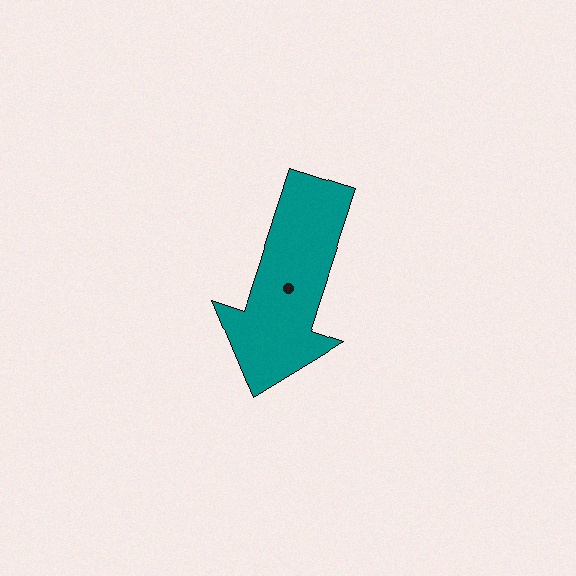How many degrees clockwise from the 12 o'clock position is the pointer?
Approximately 198 degrees.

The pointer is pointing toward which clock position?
Roughly 7 o'clock.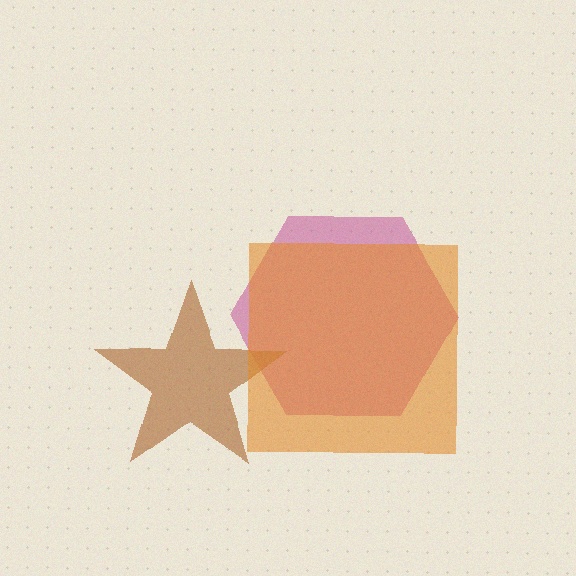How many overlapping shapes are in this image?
There are 3 overlapping shapes in the image.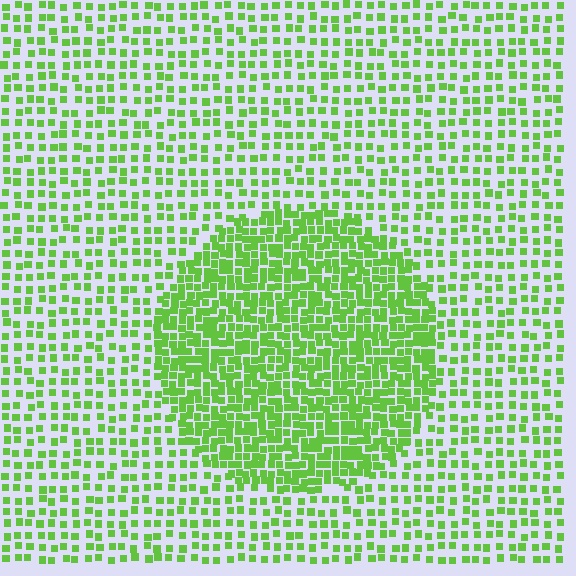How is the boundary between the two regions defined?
The boundary is defined by a change in element density (approximately 2.1x ratio). All elements are the same color, size, and shape.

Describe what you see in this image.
The image contains small lime elements arranged at two different densities. A circle-shaped region is visible where the elements are more densely packed than the surrounding area.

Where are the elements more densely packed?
The elements are more densely packed inside the circle boundary.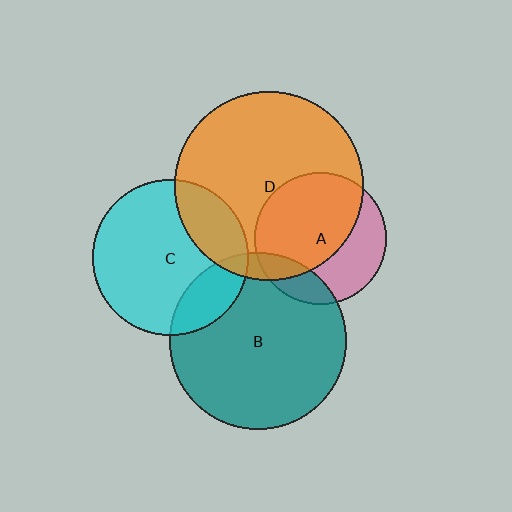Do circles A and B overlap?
Yes.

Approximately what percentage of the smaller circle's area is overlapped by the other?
Approximately 15%.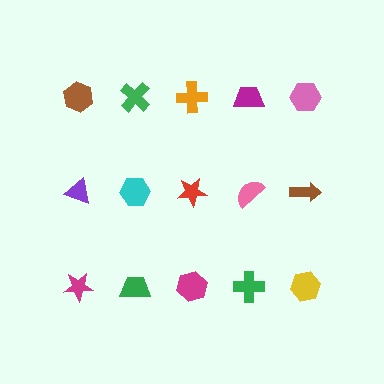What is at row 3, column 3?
A magenta hexagon.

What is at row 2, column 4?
A pink semicircle.